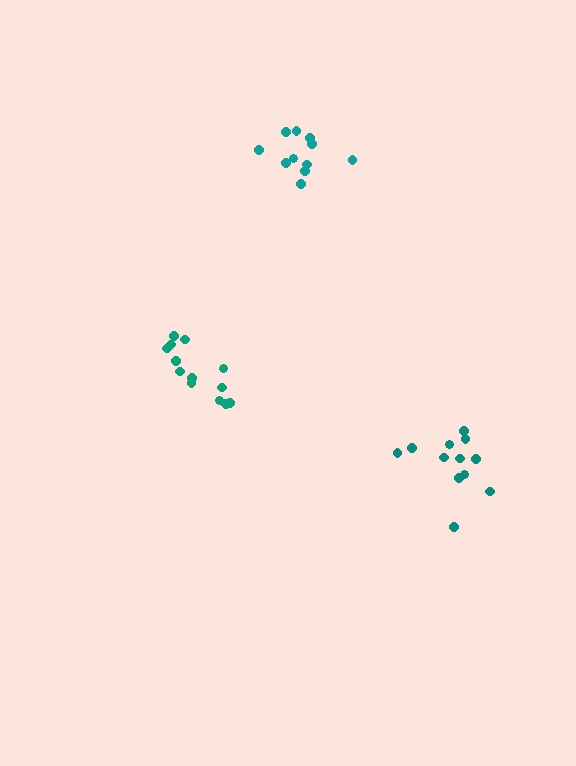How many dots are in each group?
Group 1: 11 dots, Group 2: 13 dots, Group 3: 12 dots (36 total).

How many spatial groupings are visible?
There are 3 spatial groupings.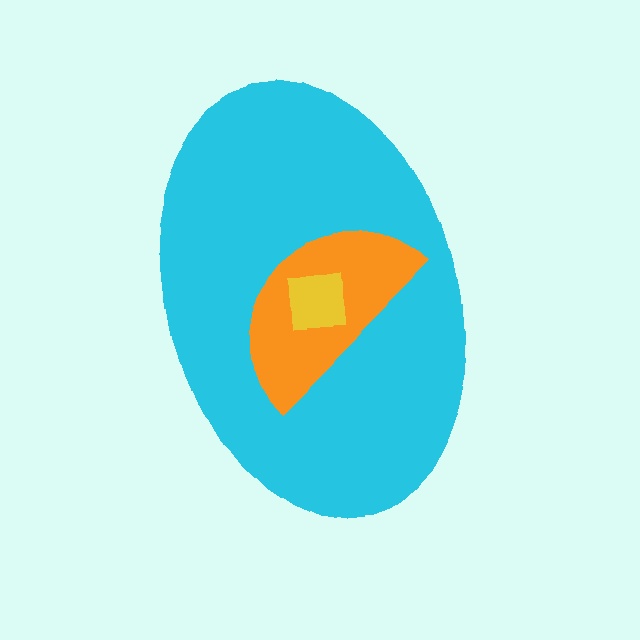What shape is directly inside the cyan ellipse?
The orange semicircle.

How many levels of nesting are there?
3.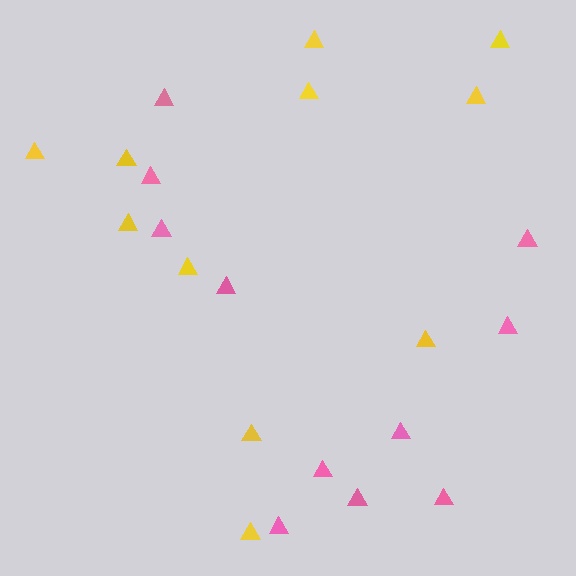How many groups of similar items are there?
There are 2 groups: one group of pink triangles (11) and one group of yellow triangles (11).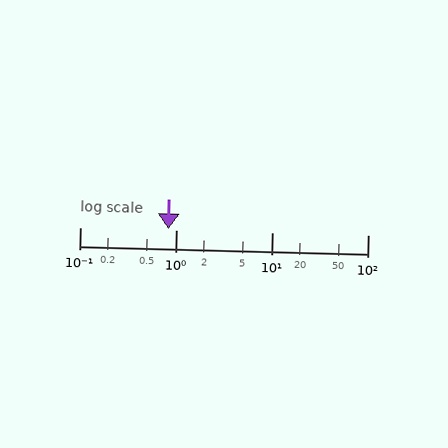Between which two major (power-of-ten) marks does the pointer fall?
The pointer is between 0.1 and 1.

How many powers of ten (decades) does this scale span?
The scale spans 3 decades, from 0.1 to 100.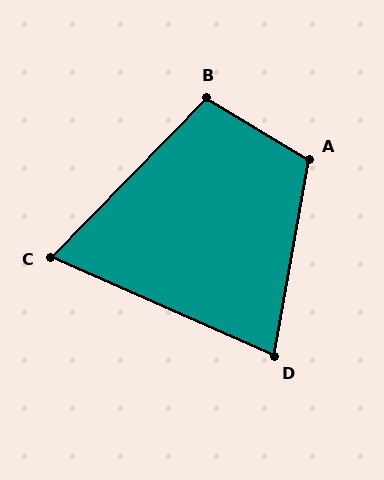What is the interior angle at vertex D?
Approximately 76 degrees (acute).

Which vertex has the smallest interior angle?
C, at approximately 69 degrees.